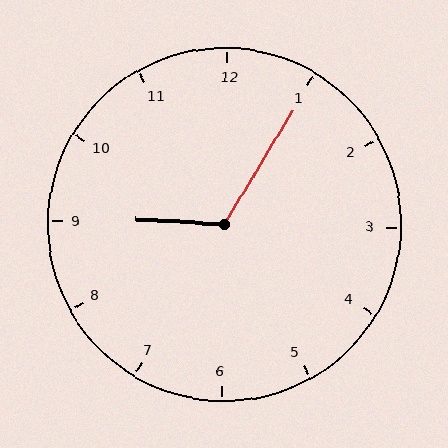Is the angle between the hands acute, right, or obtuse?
It is obtuse.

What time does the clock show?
9:05.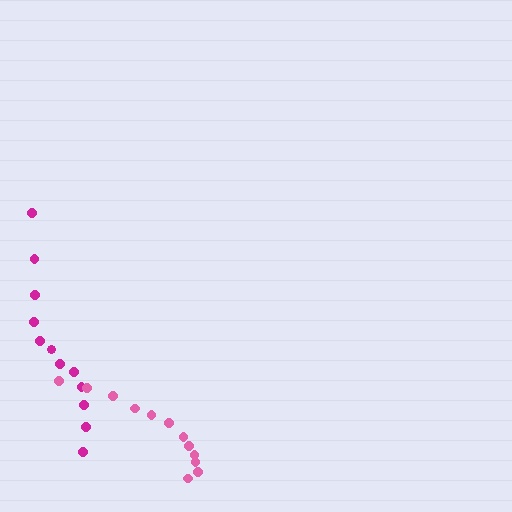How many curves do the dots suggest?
There are 2 distinct paths.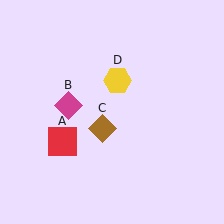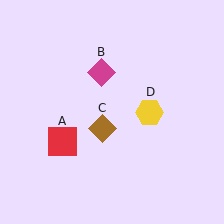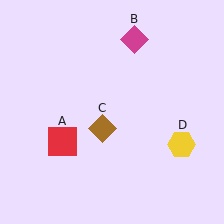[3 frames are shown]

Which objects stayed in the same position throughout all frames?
Red square (object A) and brown diamond (object C) remained stationary.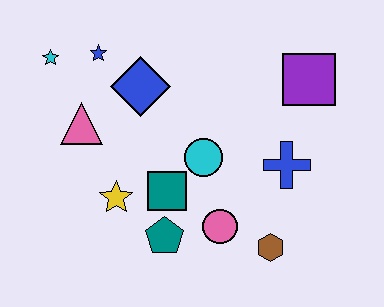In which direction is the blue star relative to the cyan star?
The blue star is to the right of the cyan star.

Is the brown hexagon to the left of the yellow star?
No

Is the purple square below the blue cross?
No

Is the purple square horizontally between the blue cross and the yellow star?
No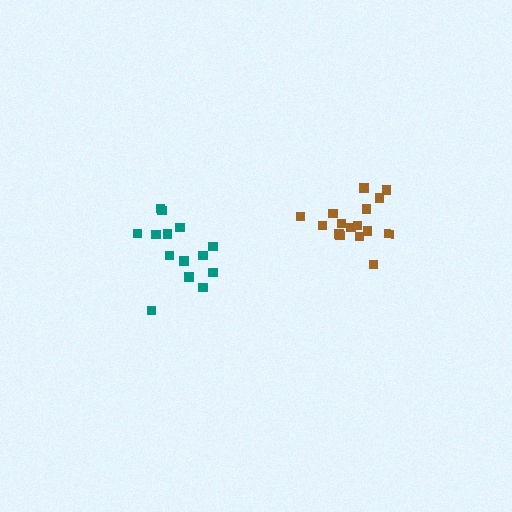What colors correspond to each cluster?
The clusters are colored: teal, brown.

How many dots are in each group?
Group 1: 14 dots, Group 2: 16 dots (30 total).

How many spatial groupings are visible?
There are 2 spatial groupings.